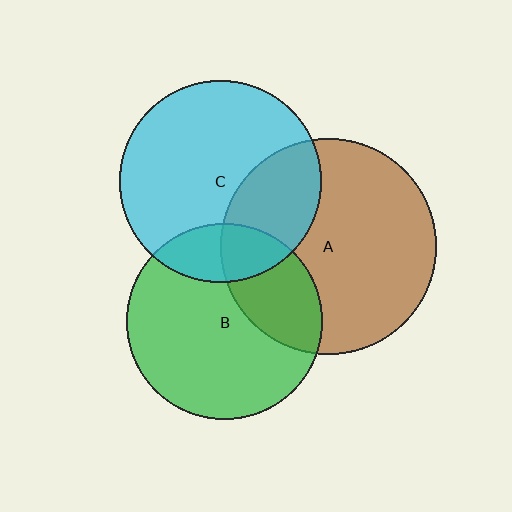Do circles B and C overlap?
Yes.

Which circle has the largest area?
Circle A (brown).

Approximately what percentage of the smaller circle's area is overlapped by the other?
Approximately 20%.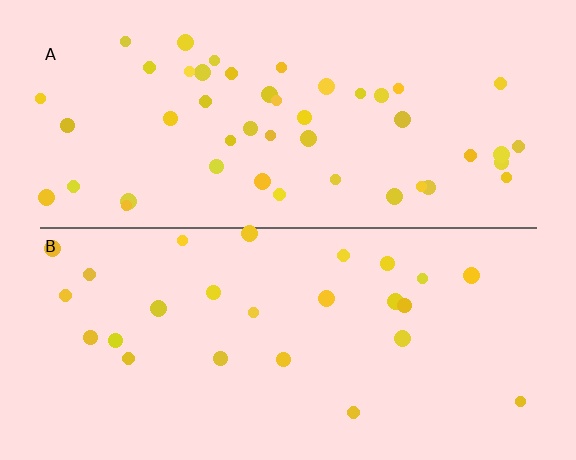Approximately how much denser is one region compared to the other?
Approximately 1.8× — region A over region B.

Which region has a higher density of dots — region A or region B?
A (the top).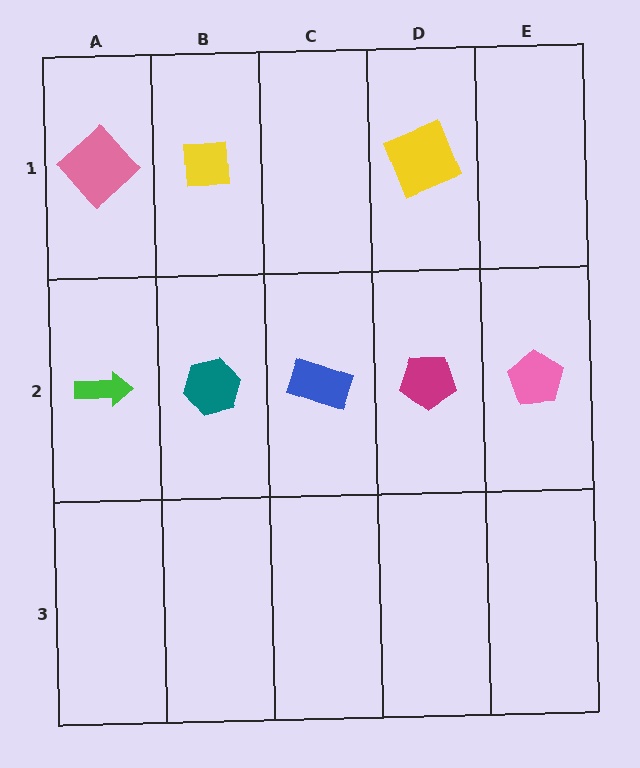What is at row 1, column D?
A yellow square.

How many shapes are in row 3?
0 shapes.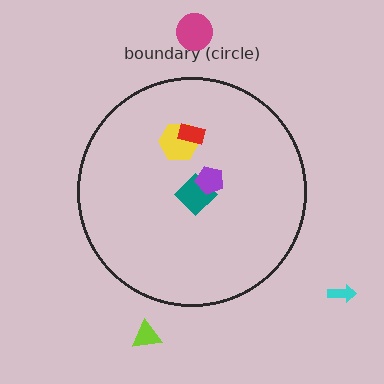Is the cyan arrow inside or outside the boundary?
Outside.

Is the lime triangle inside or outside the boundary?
Outside.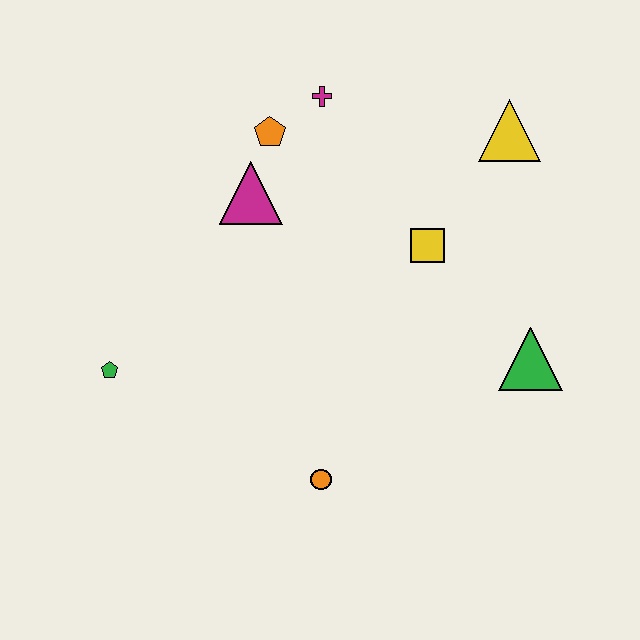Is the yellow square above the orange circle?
Yes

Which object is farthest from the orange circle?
The yellow triangle is farthest from the orange circle.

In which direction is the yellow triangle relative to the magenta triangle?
The yellow triangle is to the right of the magenta triangle.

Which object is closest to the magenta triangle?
The orange pentagon is closest to the magenta triangle.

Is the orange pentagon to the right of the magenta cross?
No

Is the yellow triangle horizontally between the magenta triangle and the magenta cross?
No